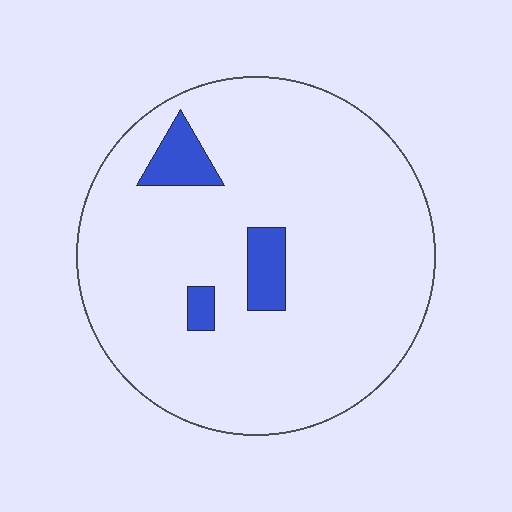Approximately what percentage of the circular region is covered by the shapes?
Approximately 10%.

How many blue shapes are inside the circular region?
3.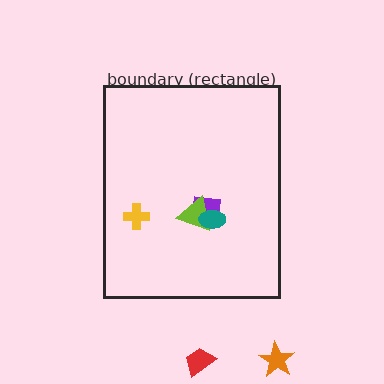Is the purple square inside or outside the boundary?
Inside.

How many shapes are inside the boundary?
4 inside, 2 outside.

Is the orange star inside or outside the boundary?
Outside.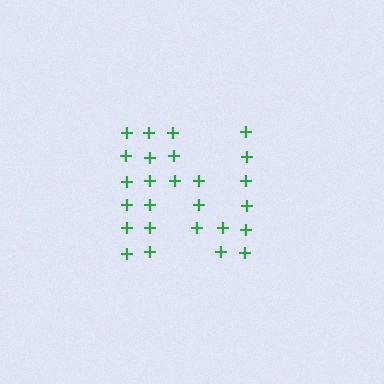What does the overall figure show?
The overall figure shows the letter N.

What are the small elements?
The small elements are plus signs.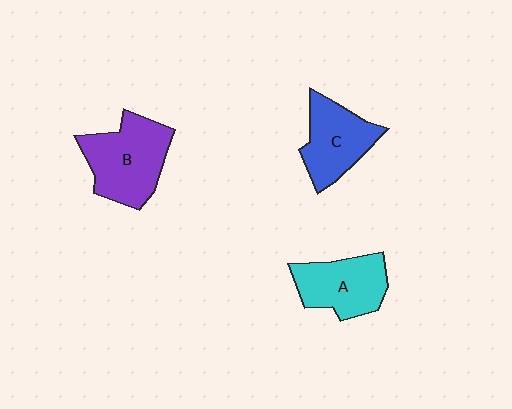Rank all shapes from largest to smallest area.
From largest to smallest: B (purple), A (cyan), C (blue).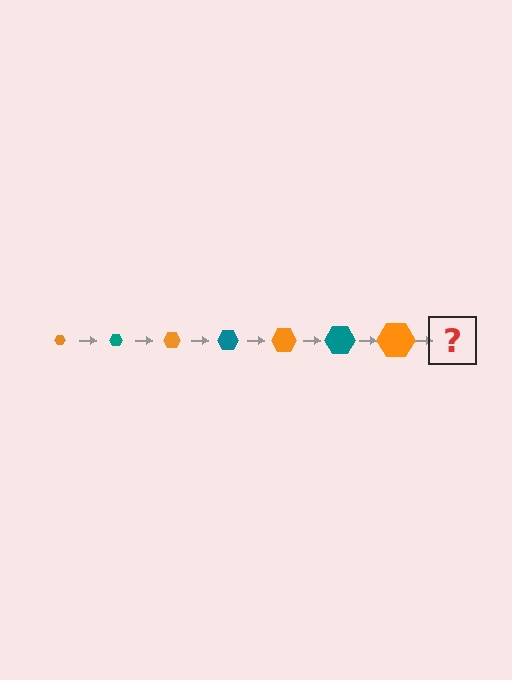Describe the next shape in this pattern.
It should be a teal hexagon, larger than the previous one.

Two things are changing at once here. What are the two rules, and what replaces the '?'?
The two rules are that the hexagon grows larger each step and the color cycles through orange and teal. The '?' should be a teal hexagon, larger than the previous one.